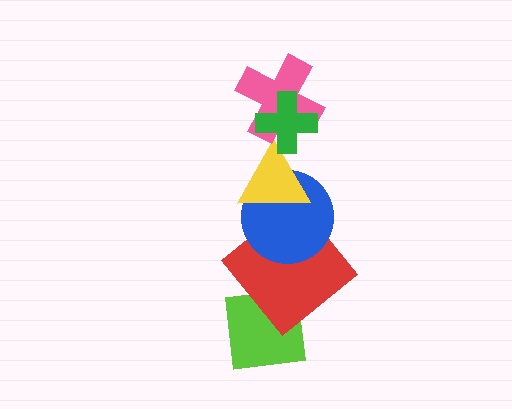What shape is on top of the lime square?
The red diamond is on top of the lime square.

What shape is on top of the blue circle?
The yellow triangle is on top of the blue circle.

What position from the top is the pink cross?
The pink cross is 2nd from the top.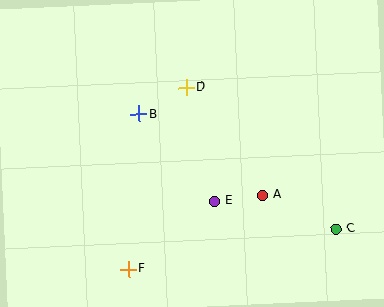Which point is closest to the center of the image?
Point E at (215, 201) is closest to the center.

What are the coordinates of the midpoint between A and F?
The midpoint between A and F is at (196, 232).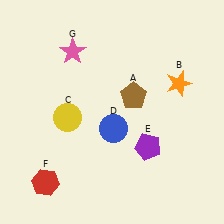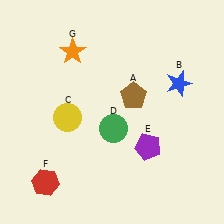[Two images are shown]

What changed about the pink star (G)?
In Image 1, G is pink. In Image 2, it changed to orange.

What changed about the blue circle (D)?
In Image 1, D is blue. In Image 2, it changed to green.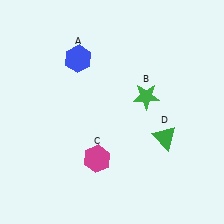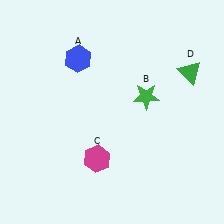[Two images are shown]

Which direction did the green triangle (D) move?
The green triangle (D) moved up.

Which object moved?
The green triangle (D) moved up.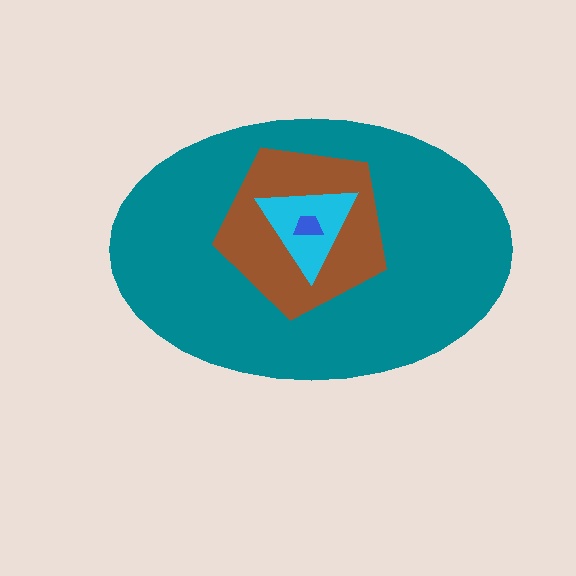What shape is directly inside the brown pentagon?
The cyan triangle.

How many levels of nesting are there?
4.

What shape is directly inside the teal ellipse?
The brown pentagon.